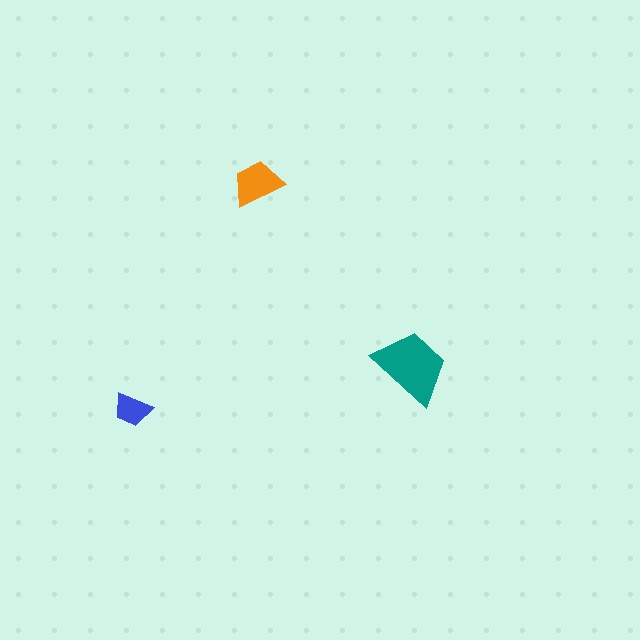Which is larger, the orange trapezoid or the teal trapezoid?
The teal one.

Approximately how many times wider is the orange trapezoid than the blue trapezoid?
About 1.5 times wider.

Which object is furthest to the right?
The teal trapezoid is rightmost.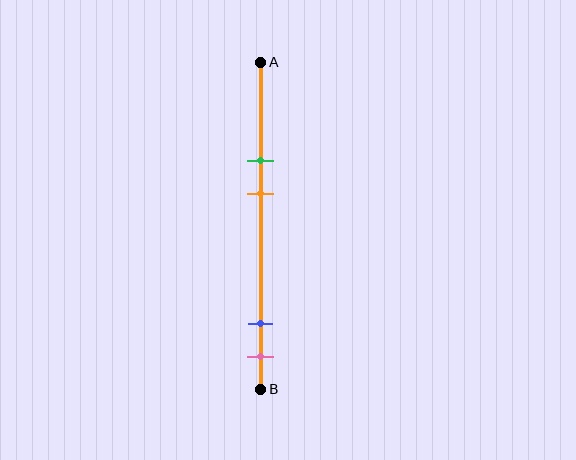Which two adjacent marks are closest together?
The blue and pink marks are the closest adjacent pair.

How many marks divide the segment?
There are 4 marks dividing the segment.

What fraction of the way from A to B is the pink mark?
The pink mark is approximately 90% (0.9) of the way from A to B.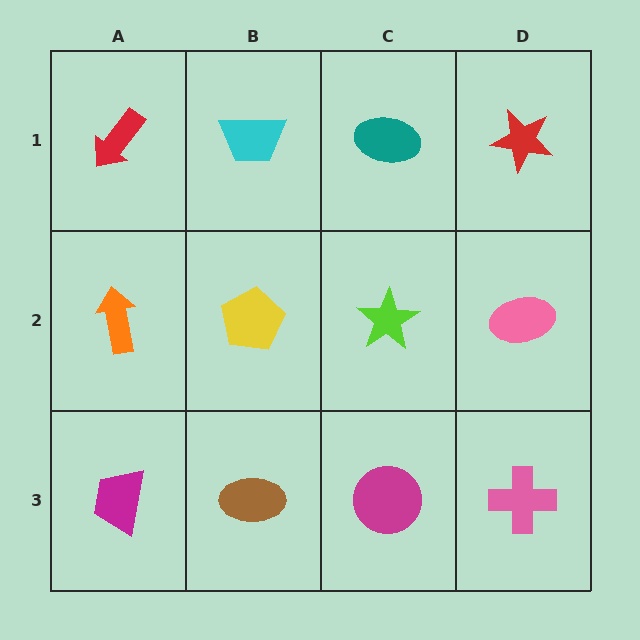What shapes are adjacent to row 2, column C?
A teal ellipse (row 1, column C), a magenta circle (row 3, column C), a yellow pentagon (row 2, column B), a pink ellipse (row 2, column D).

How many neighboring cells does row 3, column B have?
3.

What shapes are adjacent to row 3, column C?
A lime star (row 2, column C), a brown ellipse (row 3, column B), a pink cross (row 3, column D).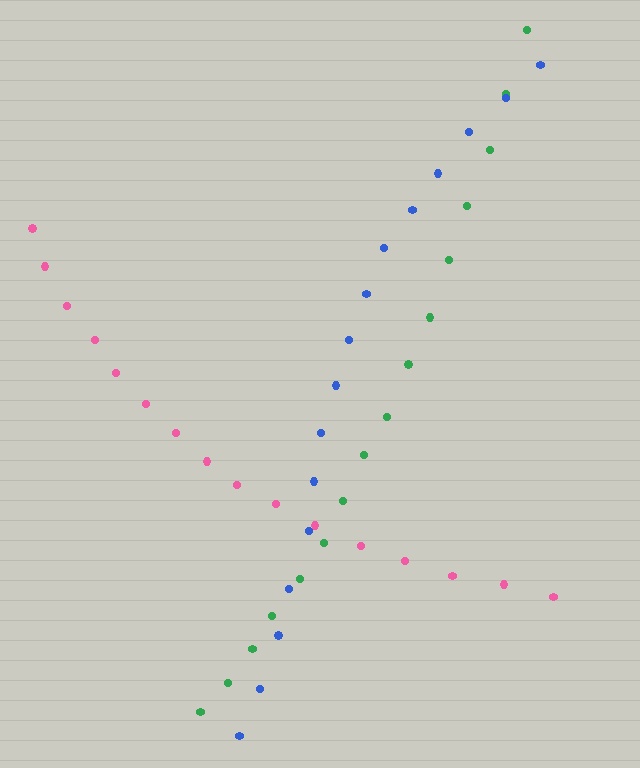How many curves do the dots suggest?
There are 3 distinct paths.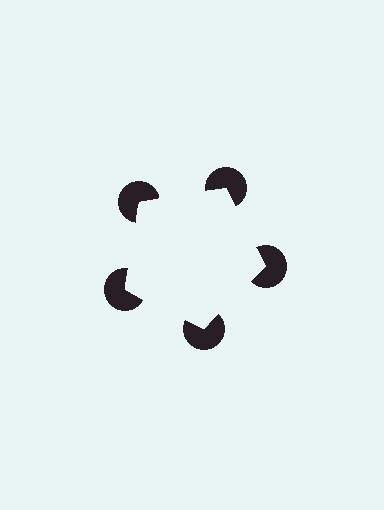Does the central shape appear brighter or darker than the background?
It typically appears slightly brighter than the background, even though no actual brightness change is drawn.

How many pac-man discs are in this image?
There are 5 — one at each vertex of the illusory pentagon.